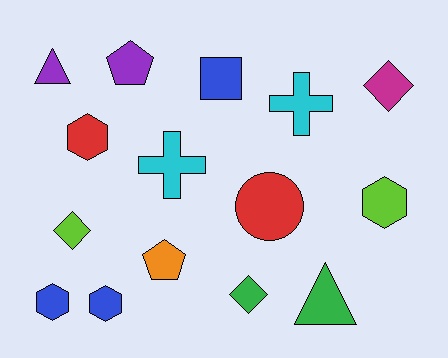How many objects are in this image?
There are 15 objects.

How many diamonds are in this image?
There are 3 diamonds.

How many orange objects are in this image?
There is 1 orange object.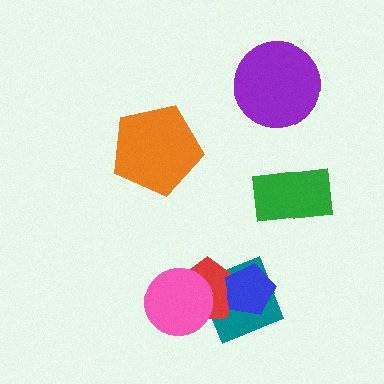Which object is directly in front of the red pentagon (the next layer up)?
The blue pentagon is directly in front of the red pentagon.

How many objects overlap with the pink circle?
1 object overlaps with the pink circle.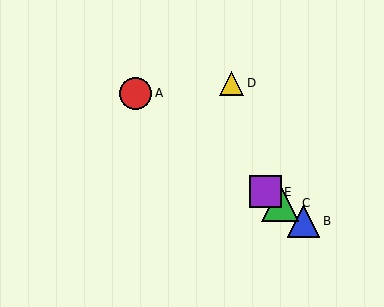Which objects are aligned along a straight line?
Objects A, B, C, E are aligned along a straight line.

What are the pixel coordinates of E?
Object E is at (265, 192).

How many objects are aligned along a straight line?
4 objects (A, B, C, E) are aligned along a straight line.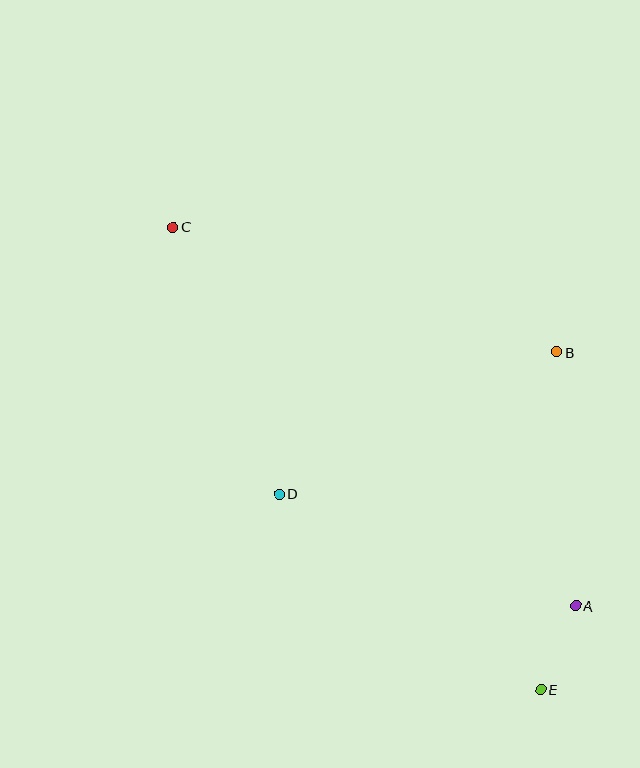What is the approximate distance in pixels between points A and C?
The distance between A and C is approximately 553 pixels.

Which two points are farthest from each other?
Points C and E are farthest from each other.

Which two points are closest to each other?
Points A and E are closest to each other.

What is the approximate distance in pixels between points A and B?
The distance between A and B is approximately 254 pixels.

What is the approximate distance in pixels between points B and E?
The distance between B and E is approximately 338 pixels.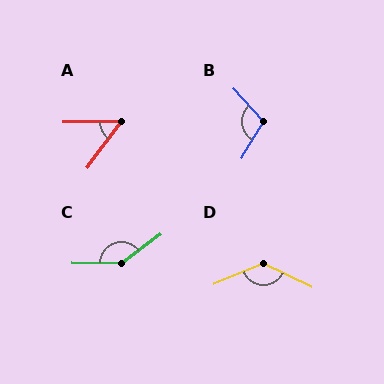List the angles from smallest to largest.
A (53°), B (106°), D (131°), C (143°).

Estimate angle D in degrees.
Approximately 131 degrees.